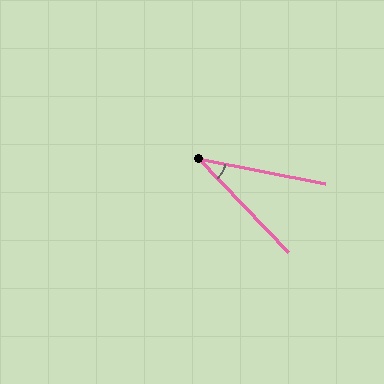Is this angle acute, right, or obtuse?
It is acute.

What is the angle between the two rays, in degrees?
Approximately 35 degrees.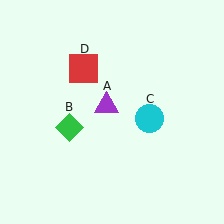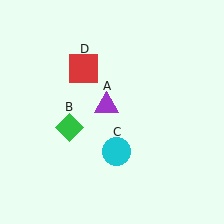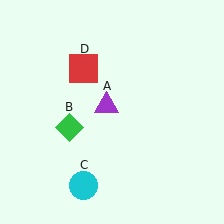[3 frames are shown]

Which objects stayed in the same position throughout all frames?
Purple triangle (object A) and green diamond (object B) and red square (object D) remained stationary.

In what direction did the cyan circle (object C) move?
The cyan circle (object C) moved down and to the left.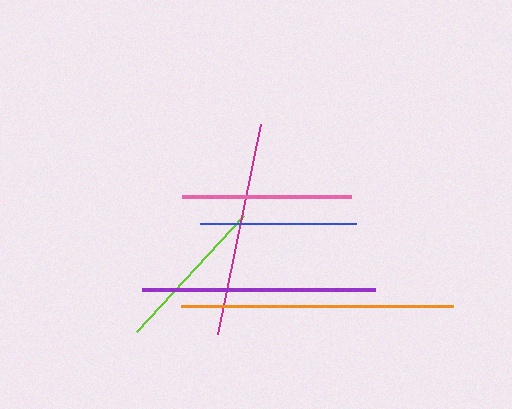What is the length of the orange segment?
The orange segment is approximately 272 pixels long.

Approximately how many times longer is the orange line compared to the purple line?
The orange line is approximately 1.2 times the length of the purple line.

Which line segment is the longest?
The orange line is the longest at approximately 272 pixels.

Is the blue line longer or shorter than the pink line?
The pink line is longer than the blue line.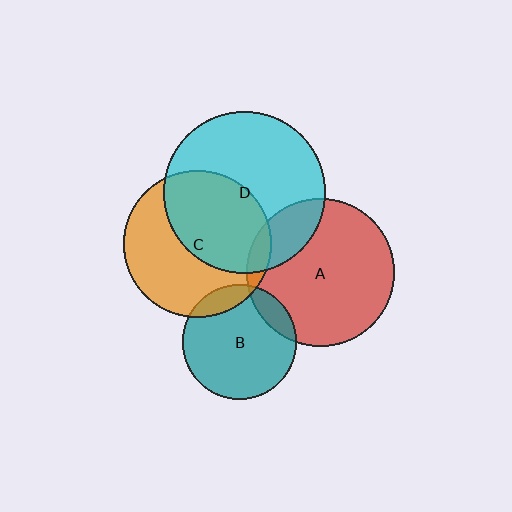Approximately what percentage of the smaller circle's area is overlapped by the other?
Approximately 10%.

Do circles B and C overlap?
Yes.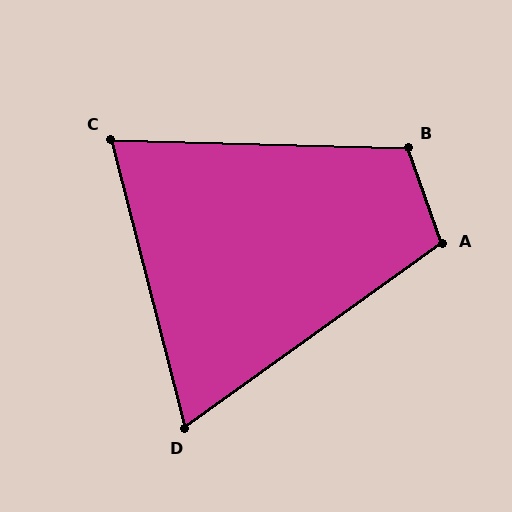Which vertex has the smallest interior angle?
D, at approximately 69 degrees.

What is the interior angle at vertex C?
Approximately 74 degrees (acute).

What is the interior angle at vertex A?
Approximately 106 degrees (obtuse).